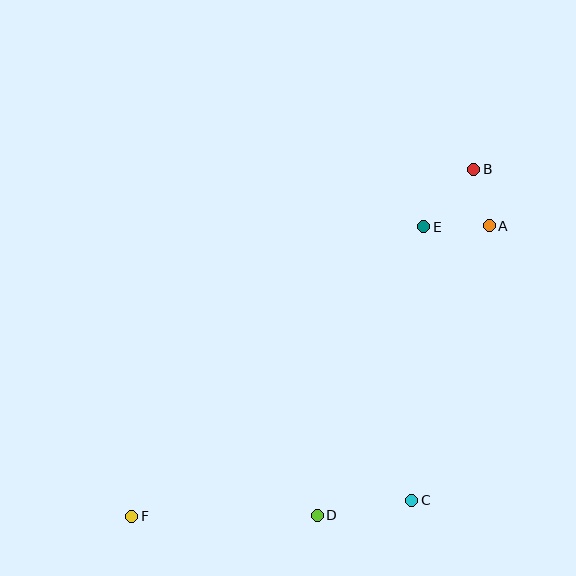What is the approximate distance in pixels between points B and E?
The distance between B and E is approximately 76 pixels.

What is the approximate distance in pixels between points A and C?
The distance between A and C is approximately 285 pixels.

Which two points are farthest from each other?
Points B and F are farthest from each other.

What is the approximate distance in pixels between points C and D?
The distance between C and D is approximately 96 pixels.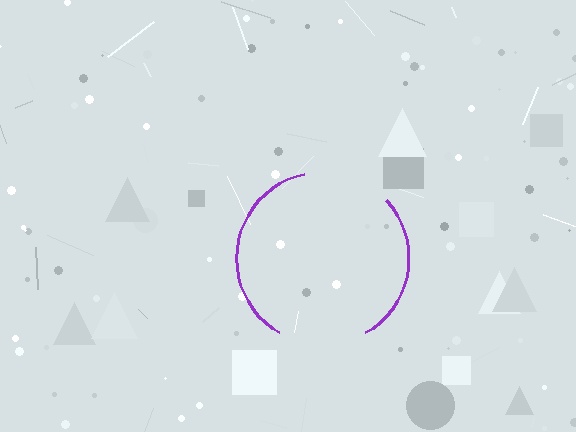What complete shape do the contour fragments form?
The contour fragments form a circle.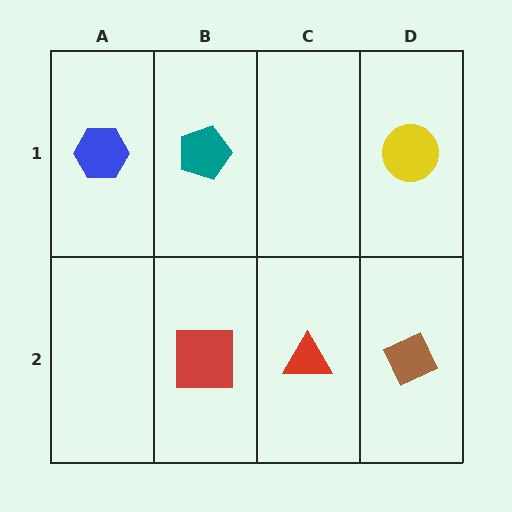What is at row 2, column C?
A red triangle.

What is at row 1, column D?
A yellow circle.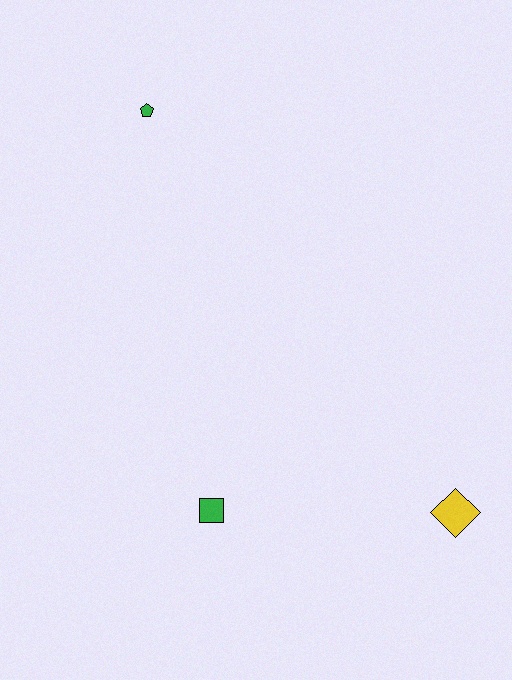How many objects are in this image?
There are 3 objects.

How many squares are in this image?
There is 1 square.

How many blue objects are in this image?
There are no blue objects.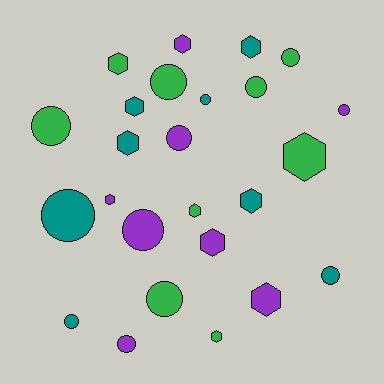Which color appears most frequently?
Green, with 9 objects.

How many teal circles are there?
There are 4 teal circles.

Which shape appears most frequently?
Circle, with 13 objects.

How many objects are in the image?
There are 25 objects.